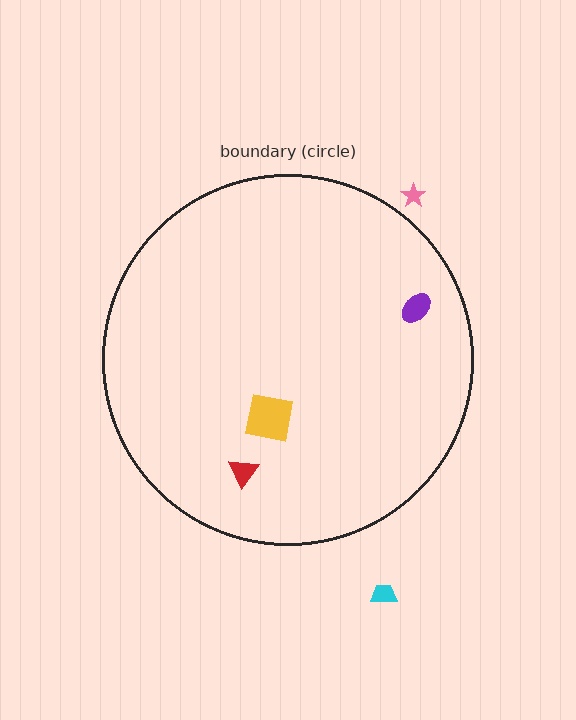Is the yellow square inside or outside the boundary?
Inside.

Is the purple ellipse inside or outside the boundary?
Inside.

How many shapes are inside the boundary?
3 inside, 2 outside.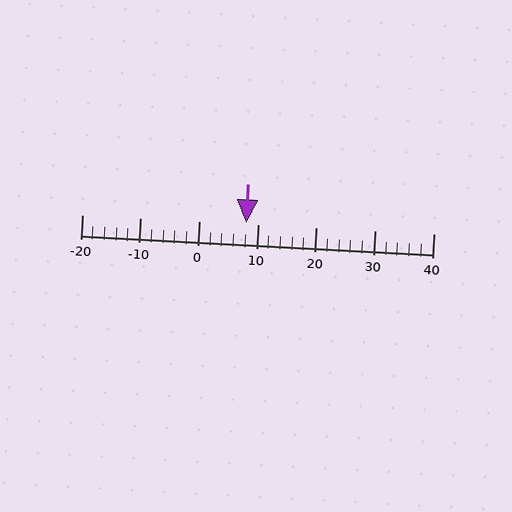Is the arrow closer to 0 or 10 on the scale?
The arrow is closer to 10.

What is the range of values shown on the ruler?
The ruler shows values from -20 to 40.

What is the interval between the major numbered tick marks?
The major tick marks are spaced 10 units apart.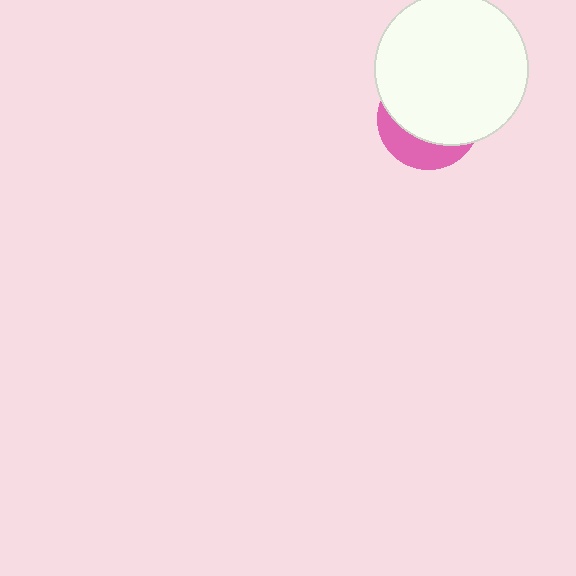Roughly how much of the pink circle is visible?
A small part of it is visible (roughly 30%).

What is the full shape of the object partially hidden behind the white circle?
The partially hidden object is a pink circle.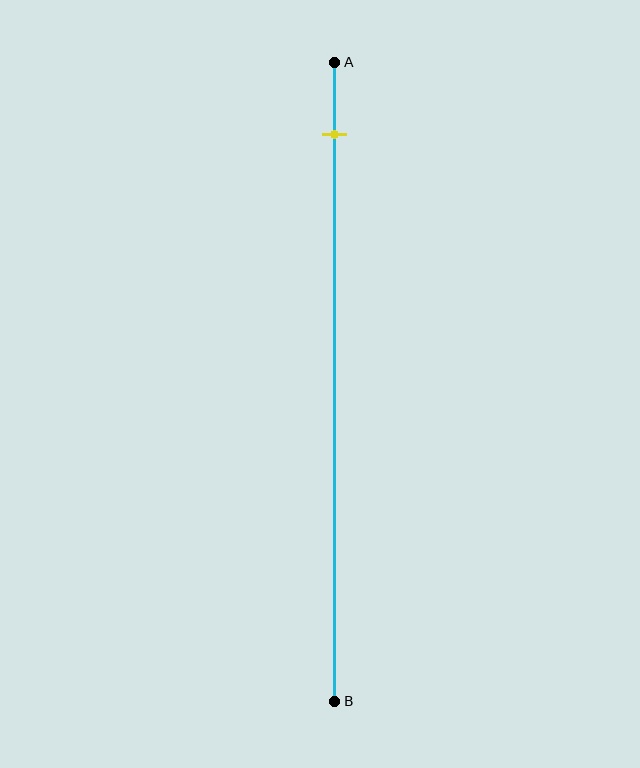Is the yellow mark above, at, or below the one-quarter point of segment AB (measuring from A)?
The yellow mark is above the one-quarter point of segment AB.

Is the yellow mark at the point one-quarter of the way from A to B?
No, the mark is at about 10% from A, not at the 25% one-quarter point.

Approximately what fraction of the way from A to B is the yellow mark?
The yellow mark is approximately 10% of the way from A to B.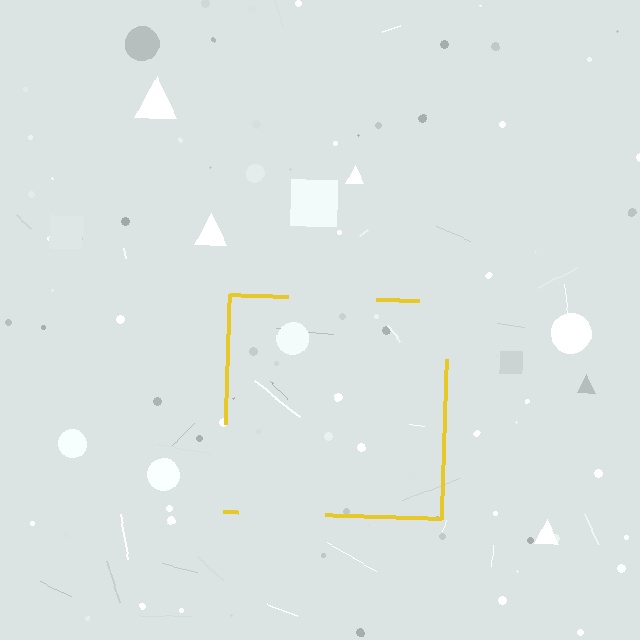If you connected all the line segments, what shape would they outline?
They would outline a square.